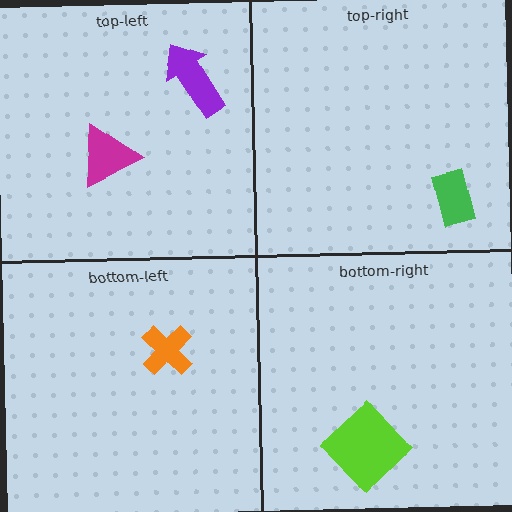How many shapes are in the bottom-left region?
1.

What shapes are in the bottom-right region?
The lime diamond.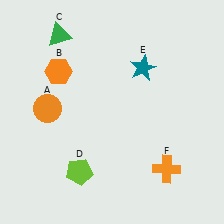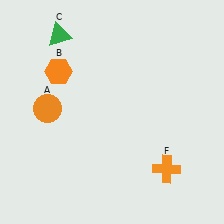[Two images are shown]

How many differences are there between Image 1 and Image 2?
There are 2 differences between the two images.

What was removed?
The lime pentagon (D), the teal star (E) were removed in Image 2.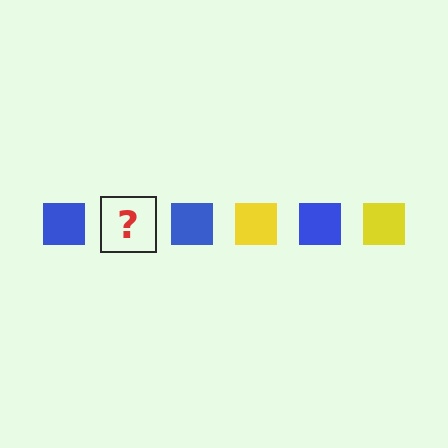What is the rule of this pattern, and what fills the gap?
The rule is that the pattern cycles through blue, yellow squares. The gap should be filled with a yellow square.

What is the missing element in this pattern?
The missing element is a yellow square.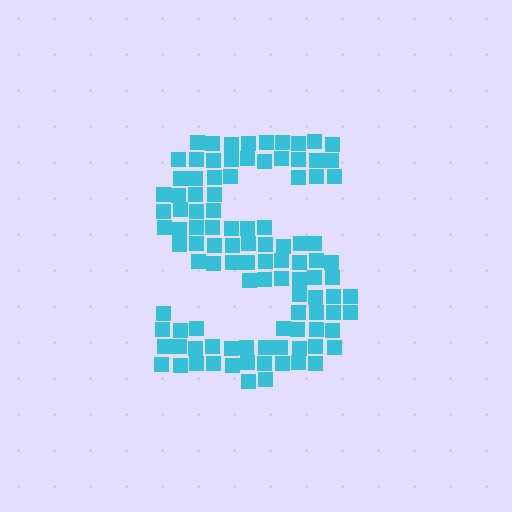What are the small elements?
The small elements are squares.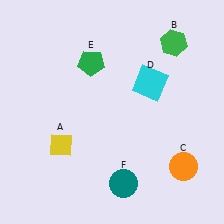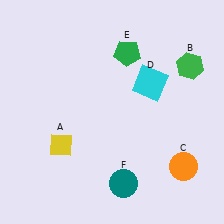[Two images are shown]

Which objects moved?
The objects that moved are: the green hexagon (B), the green pentagon (E).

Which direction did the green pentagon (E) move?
The green pentagon (E) moved right.